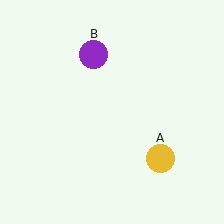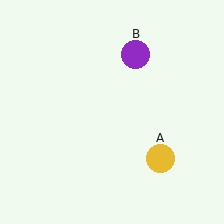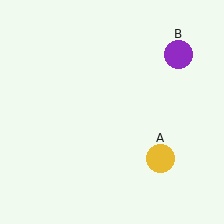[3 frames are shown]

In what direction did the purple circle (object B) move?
The purple circle (object B) moved right.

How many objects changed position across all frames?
1 object changed position: purple circle (object B).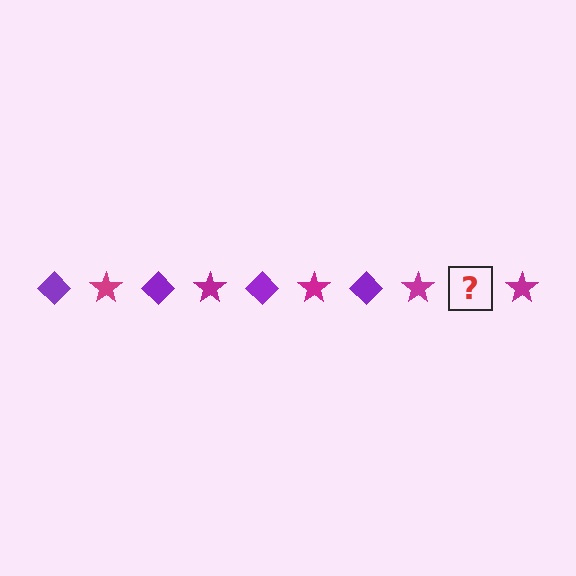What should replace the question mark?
The question mark should be replaced with a purple diamond.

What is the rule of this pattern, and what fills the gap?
The rule is that the pattern alternates between purple diamond and magenta star. The gap should be filled with a purple diamond.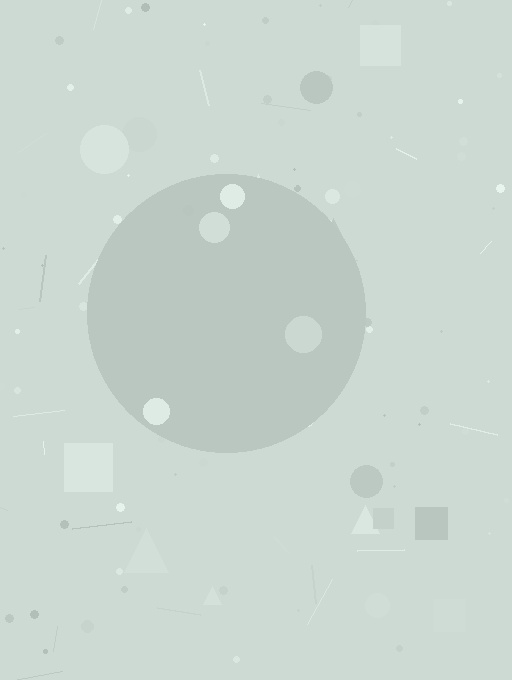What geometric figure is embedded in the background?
A circle is embedded in the background.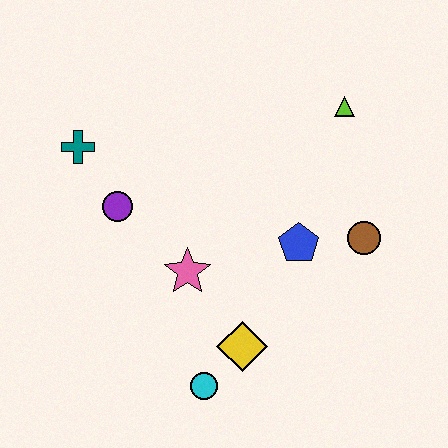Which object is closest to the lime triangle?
The brown circle is closest to the lime triangle.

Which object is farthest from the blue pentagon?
The teal cross is farthest from the blue pentagon.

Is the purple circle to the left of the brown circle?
Yes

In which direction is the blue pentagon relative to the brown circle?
The blue pentagon is to the left of the brown circle.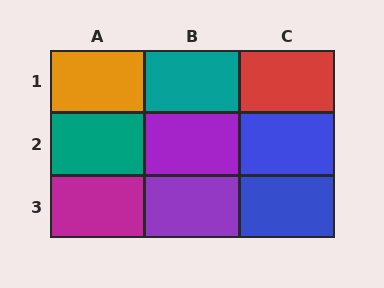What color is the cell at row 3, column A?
Magenta.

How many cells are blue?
2 cells are blue.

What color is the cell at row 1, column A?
Orange.